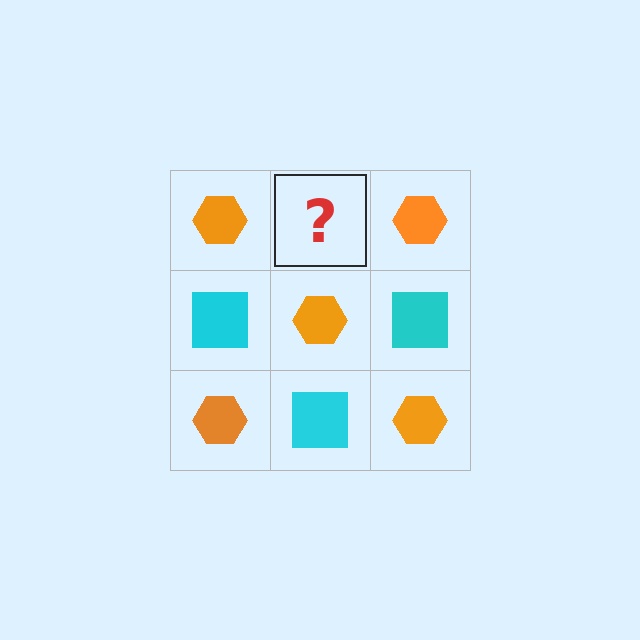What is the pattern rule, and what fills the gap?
The rule is that it alternates orange hexagon and cyan square in a checkerboard pattern. The gap should be filled with a cyan square.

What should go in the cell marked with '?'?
The missing cell should contain a cyan square.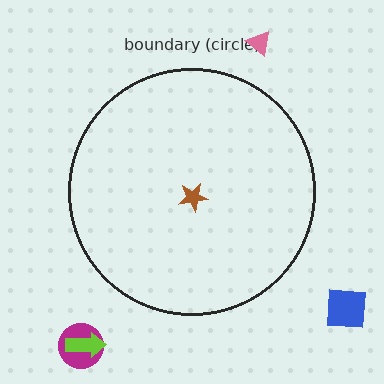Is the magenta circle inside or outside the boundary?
Outside.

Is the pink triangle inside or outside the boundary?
Outside.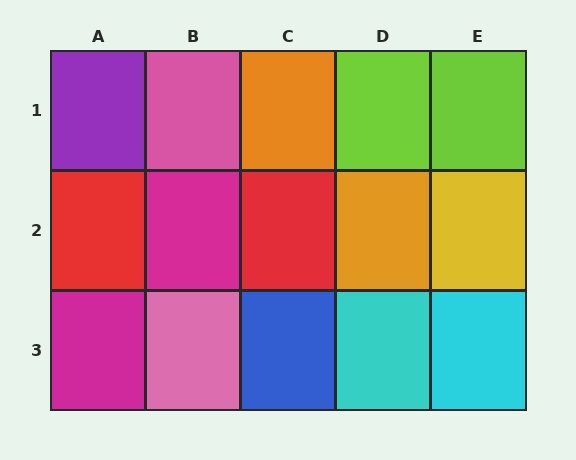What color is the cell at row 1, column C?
Orange.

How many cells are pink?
2 cells are pink.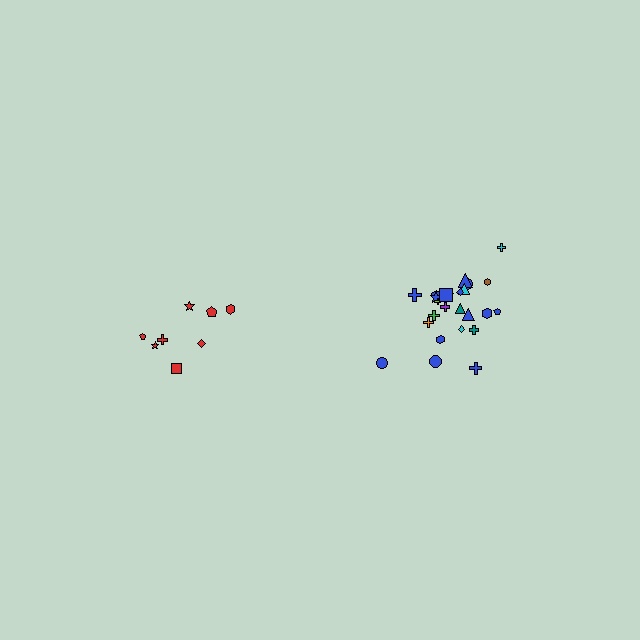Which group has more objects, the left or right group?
The right group.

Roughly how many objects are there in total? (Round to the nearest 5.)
Roughly 35 objects in total.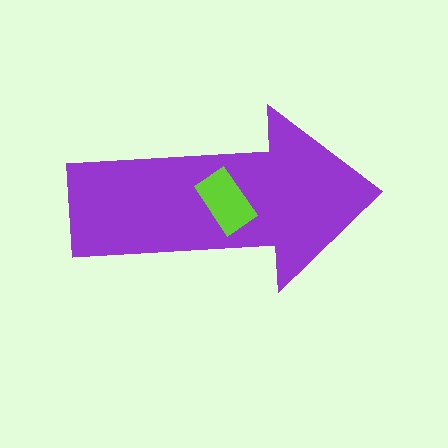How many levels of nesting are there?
2.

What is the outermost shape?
The purple arrow.